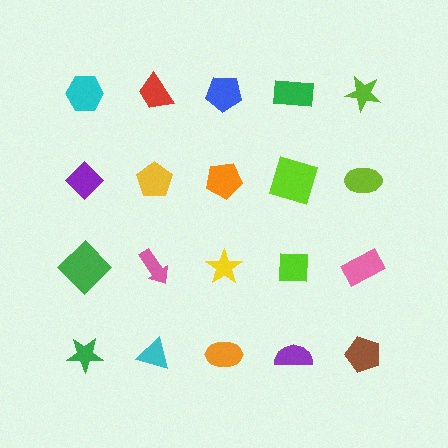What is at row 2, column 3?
An orange pentagon.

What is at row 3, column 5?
A pink rectangle.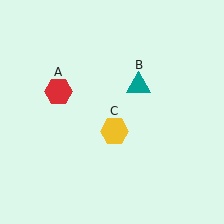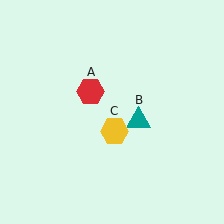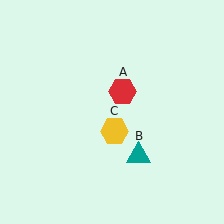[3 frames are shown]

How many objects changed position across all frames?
2 objects changed position: red hexagon (object A), teal triangle (object B).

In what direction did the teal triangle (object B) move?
The teal triangle (object B) moved down.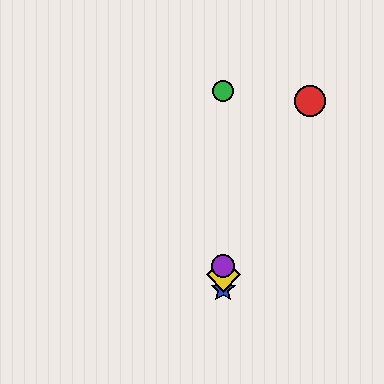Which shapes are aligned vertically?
The blue star, the green circle, the yellow diamond, the purple circle are aligned vertically.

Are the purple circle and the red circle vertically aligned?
No, the purple circle is at x≈223 and the red circle is at x≈310.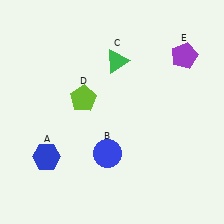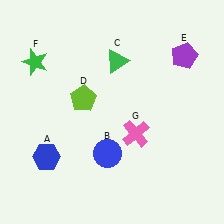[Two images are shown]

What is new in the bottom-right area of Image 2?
A pink cross (G) was added in the bottom-right area of Image 2.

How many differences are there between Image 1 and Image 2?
There are 2 differences between the two images.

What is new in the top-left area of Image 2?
A green star (F) was added in the top-left area of Image 2.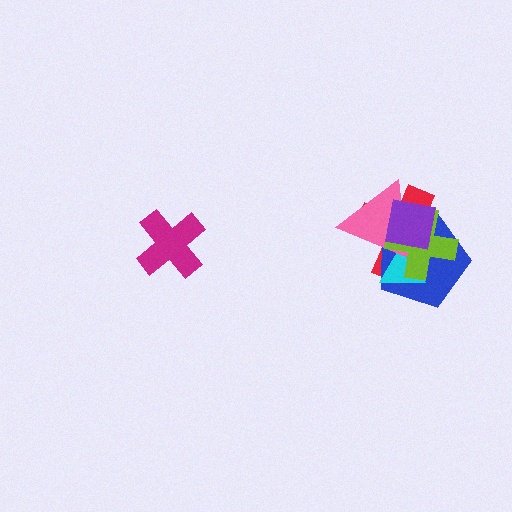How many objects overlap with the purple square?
5 objects overlap with the purple square.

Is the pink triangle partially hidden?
Yes, it is partially covered by another shape.